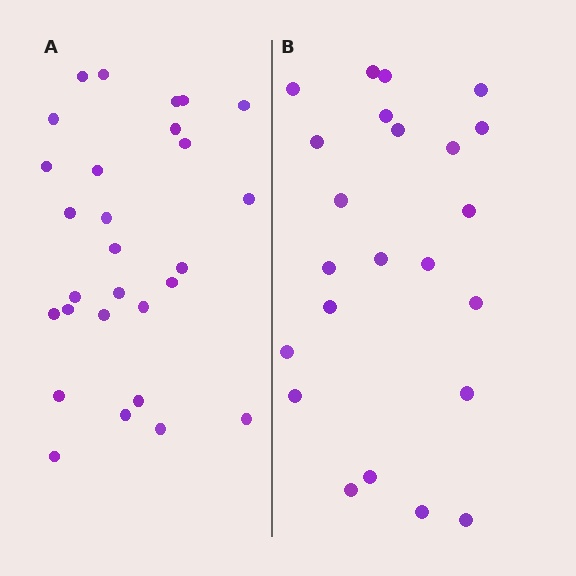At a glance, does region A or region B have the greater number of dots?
Region A (the left region) has more dots.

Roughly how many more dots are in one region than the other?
Region A has about 5 more dots than region B.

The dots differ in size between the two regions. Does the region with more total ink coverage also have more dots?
No. Region B has more total ink coverage because its dots are larger, but region A actually contains more individual dots. Total area can be misleading — the number of items is what matters here.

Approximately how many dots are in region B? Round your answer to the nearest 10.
About 20 dots. (The exact count is 23, which rounds to 20.)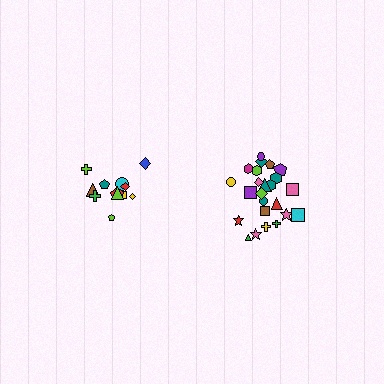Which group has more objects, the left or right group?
The right group.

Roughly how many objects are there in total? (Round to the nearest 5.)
Roughly 35 objects in total.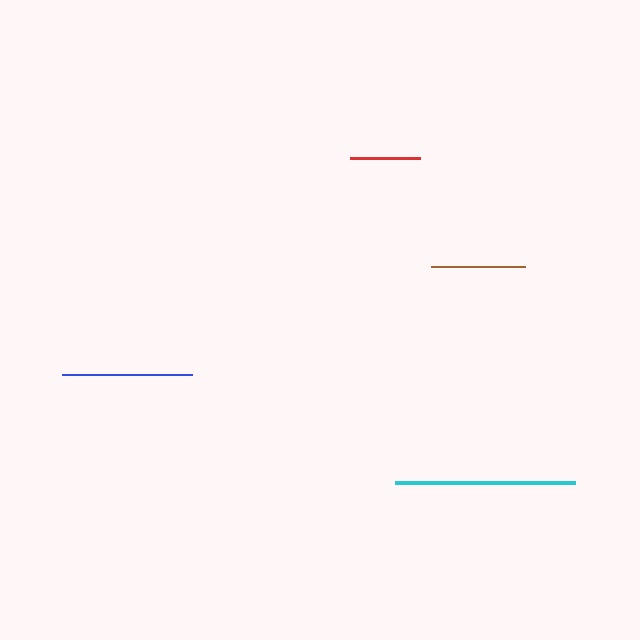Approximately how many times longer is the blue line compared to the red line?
The blue line is approximately 1.9 times the length of the red line.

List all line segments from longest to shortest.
From longest to shortest: cyan, blue, brown, red.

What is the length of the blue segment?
The blue segment is approximately 130 pixels long.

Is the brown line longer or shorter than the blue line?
The blue line is longer than the brown line.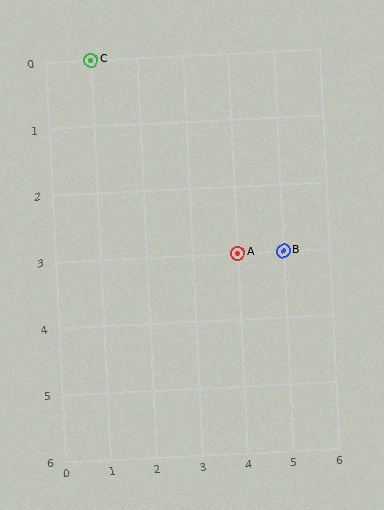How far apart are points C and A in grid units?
Points C and A are 3 columns and 3 rows apart (about 4.2 grid units diagonally).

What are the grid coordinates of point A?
Point A is at grid coordinates (4, 3).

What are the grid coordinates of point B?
Point B is at grid coordinates (5, 3).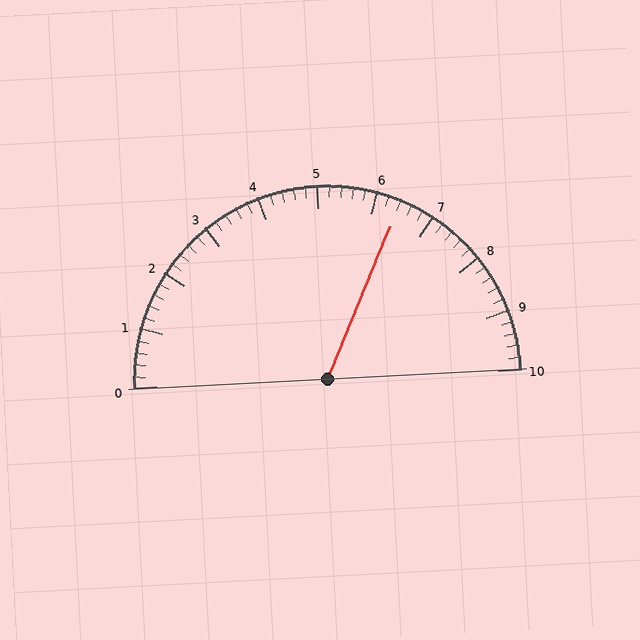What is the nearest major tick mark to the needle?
The nearest major tick mark is 6.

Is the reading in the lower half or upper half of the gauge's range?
The reading is in the upper half of the range (0 to 10).